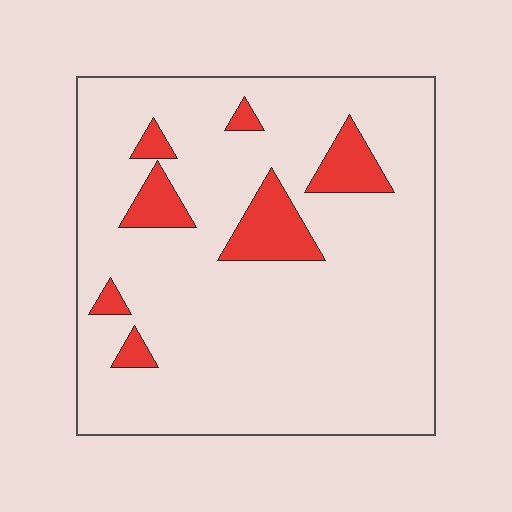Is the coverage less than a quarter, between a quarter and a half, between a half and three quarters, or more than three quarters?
Less than a quarter.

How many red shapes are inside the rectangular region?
7.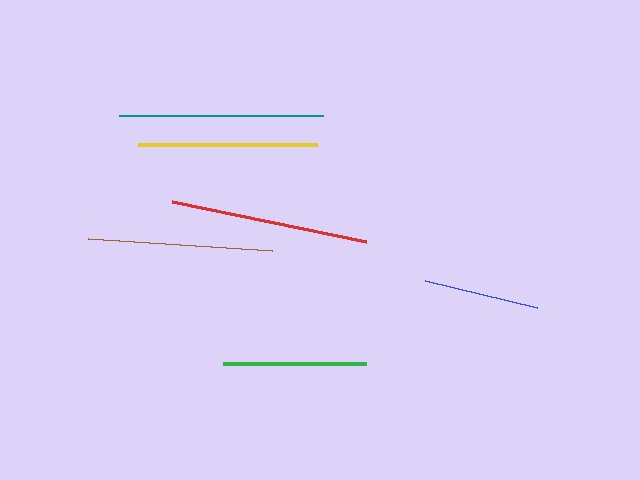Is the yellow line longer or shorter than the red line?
The red line is longer than the yellow line.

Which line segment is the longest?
The teal line is the longest at approximately 204 pixels.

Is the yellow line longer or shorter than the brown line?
The brown line is longer than the yellow line.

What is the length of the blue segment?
The blue segment is approximately 115 pixels long.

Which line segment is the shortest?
The blue line is the shortest at approximately 115 pixels.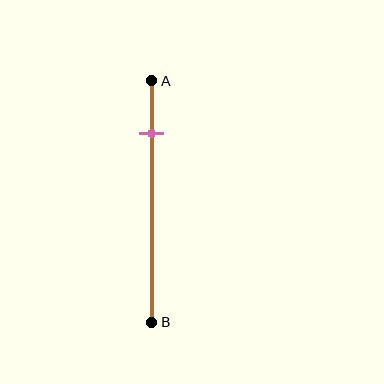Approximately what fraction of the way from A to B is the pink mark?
The pink mark is approximately 20% of the way from A to B.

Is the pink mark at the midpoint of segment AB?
No, the mark is at about 20% from A, not at the 50% midpoint.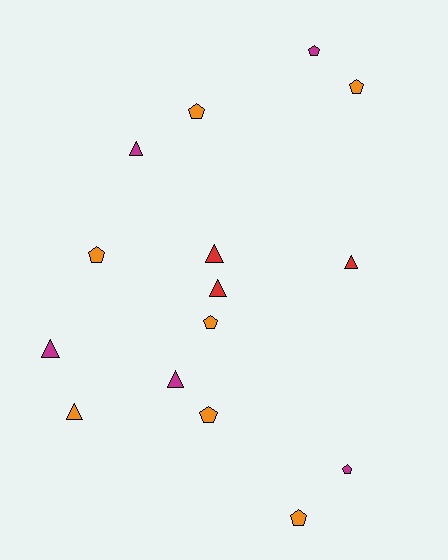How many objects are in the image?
There are 15 objects.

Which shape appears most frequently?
Pentagon, with 8 objects.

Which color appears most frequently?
Orange, with 7 objects.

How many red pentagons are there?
There are no red pentagons.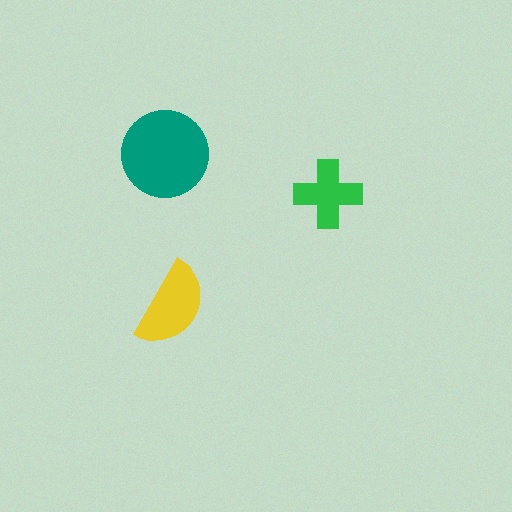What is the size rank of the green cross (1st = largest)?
3rd.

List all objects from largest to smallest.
The teal circle, the yellow semicircle, the green cross.